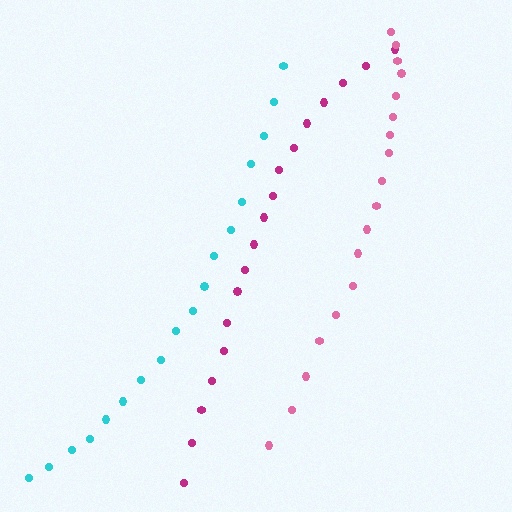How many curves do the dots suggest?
There are 3 distinct paths.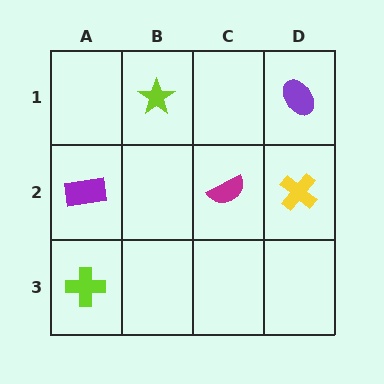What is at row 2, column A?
A purple rectangle.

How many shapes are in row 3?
1 shape.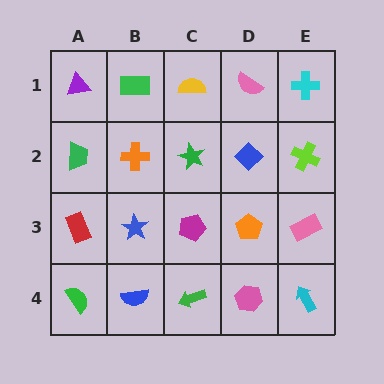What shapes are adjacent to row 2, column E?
A cyan cross (row 1, column E), a pink rectangle (row 3, column E), a blue diamond (row 2, column D).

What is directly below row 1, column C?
A green star.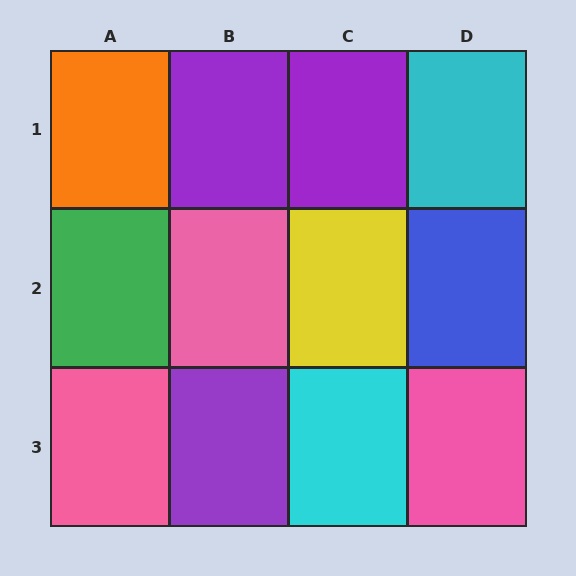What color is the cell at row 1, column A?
Orange.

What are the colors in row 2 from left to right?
Green, pink, yellow, blue.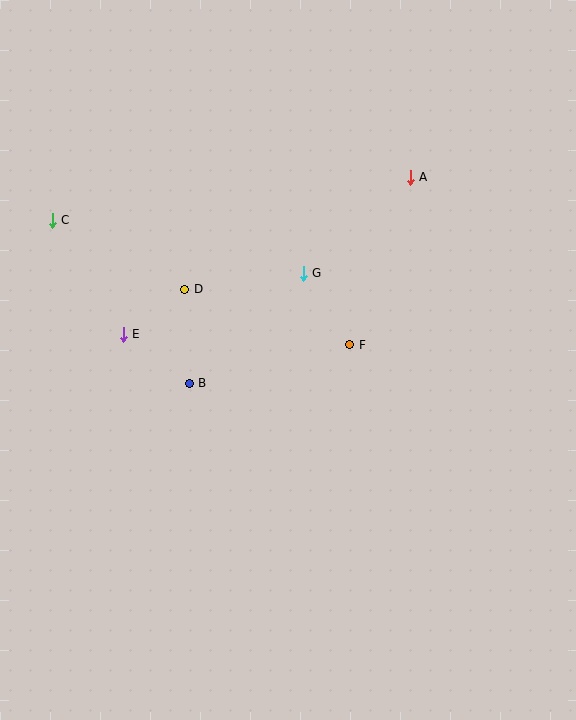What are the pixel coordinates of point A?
Point A is at (410, 177).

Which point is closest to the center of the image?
Point F at (350, 345) is closest to the center.